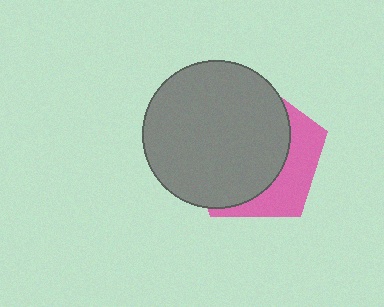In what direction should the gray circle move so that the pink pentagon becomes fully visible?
The gray circle should move left. That is the shortest direction to clear the overlap and leave the pink pentagon fully visible.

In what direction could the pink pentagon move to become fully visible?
The pink pentagon could move right. That would shift it out from behind the gray circle entirely.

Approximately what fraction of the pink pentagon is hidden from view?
Roughly 68% of the pink pentagon is hidden behind the gray circle.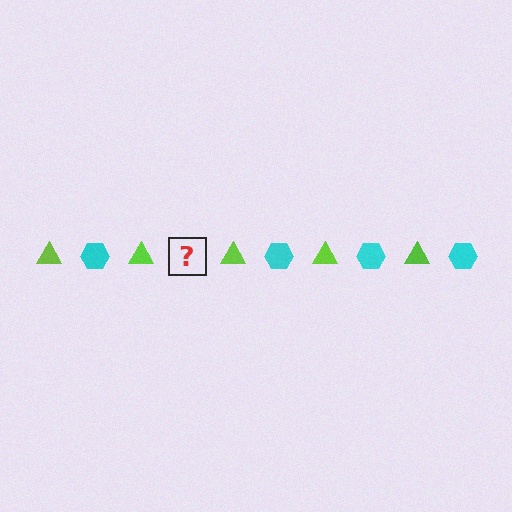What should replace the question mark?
The question mark should be replaced with a cyan hexagon.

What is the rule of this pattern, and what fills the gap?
The rule is that the pattern alternates between lime triangle and cyan hexagon. The gap should be filled with a cyan hexagon.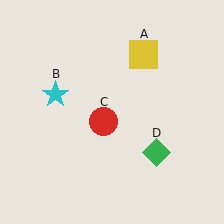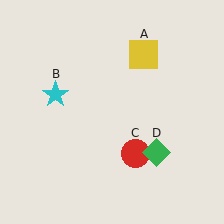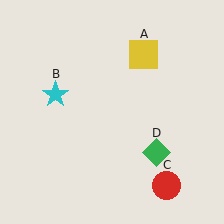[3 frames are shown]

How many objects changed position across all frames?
1 object changed position: red circle (object C).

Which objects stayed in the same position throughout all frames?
Yellow square (object A) and cyan star (object B) and green diamond (object D) remained stationary.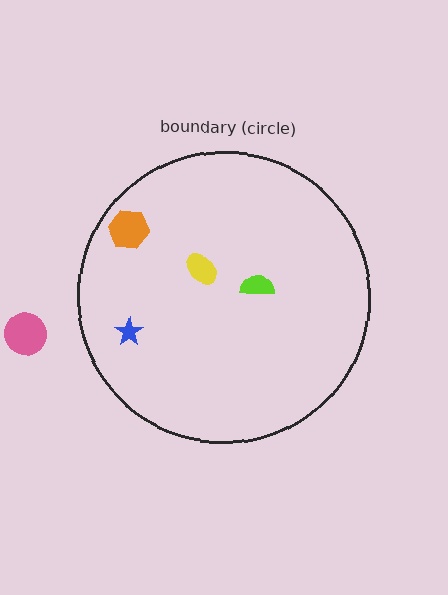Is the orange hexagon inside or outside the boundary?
Inside.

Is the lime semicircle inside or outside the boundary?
Inside.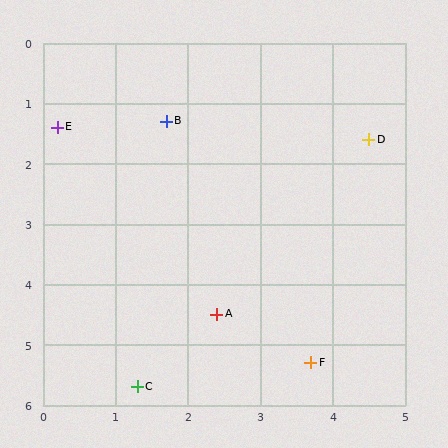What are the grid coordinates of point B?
Point B is at approximately (1.7, 1.3).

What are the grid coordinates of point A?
Point A is at approximately (2.4, 4.5).